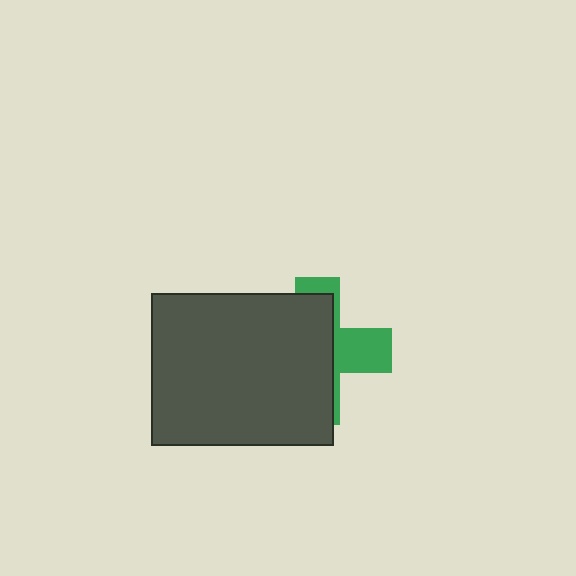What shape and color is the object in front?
The object in front is a dark gray rectangle.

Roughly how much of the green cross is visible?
A small part of it is visible (roughly 34%).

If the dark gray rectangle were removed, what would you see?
You would see the complete green cross.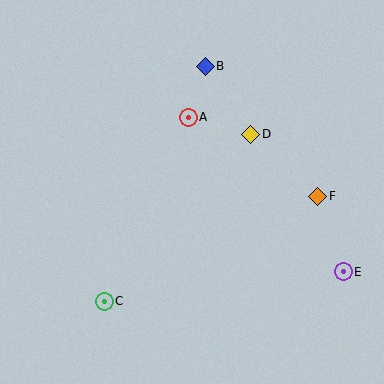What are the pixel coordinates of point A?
Point A is at (188, 117).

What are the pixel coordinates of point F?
Point F is at (318, 196).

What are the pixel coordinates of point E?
Point E is at (343, 272).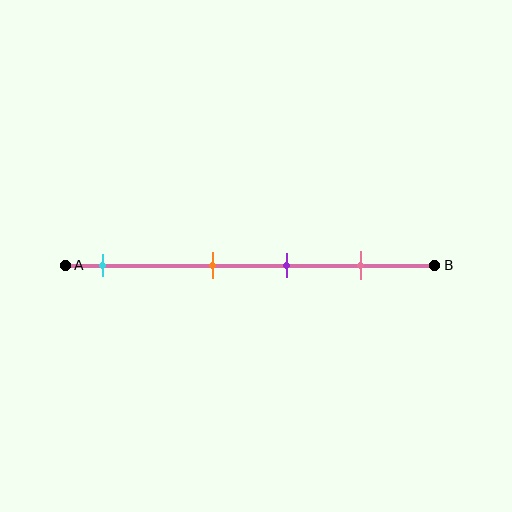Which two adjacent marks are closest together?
The orange and purple marks are the closest adjacent pair.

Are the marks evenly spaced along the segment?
No, the marks are not evenly spaced.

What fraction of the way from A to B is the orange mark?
The orange mark is approximately 40% (0.4) of the way from A to B.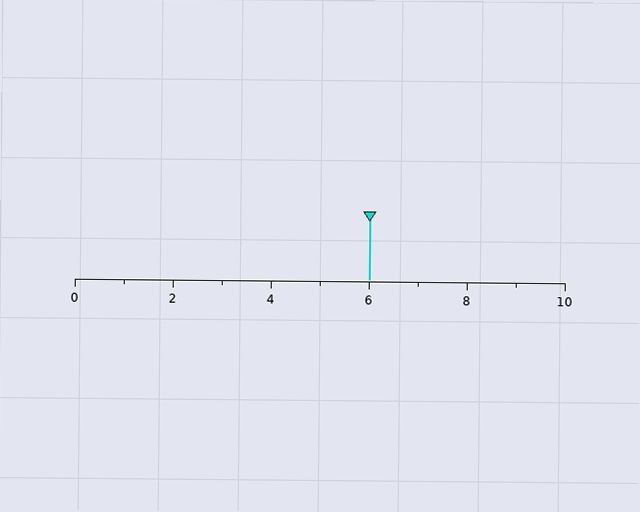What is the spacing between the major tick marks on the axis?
The major ticks are spaced 2 apart.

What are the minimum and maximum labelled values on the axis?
The axis runs from 0 to 10.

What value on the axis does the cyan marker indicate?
The marker indicates approximately 6.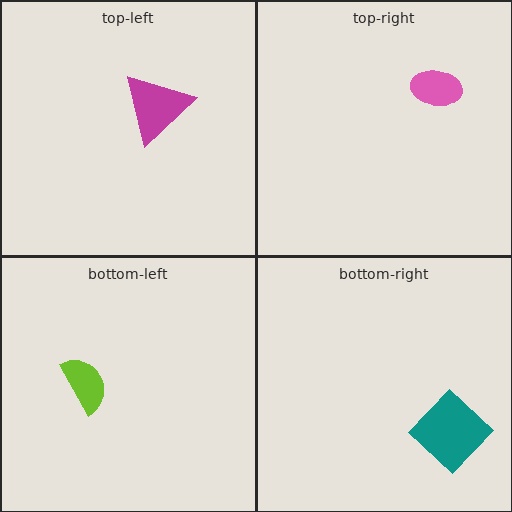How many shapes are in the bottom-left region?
1.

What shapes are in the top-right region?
The pink ellipse.